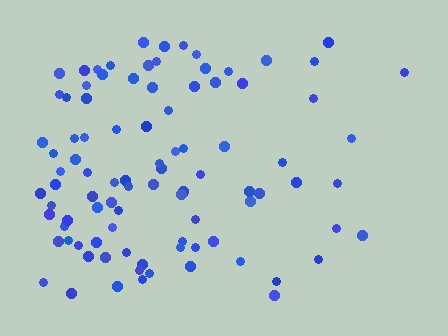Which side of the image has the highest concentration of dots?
The left.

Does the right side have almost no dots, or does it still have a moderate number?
Still a moderate number, just noticeably fewer than the left.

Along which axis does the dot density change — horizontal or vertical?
Horizontal.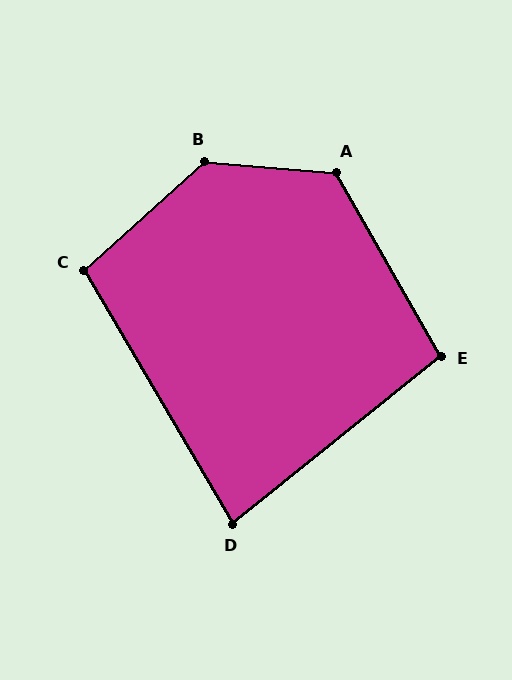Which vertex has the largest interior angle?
B, at approximately 133 degrees.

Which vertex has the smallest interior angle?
D, at approximately 82 degrees.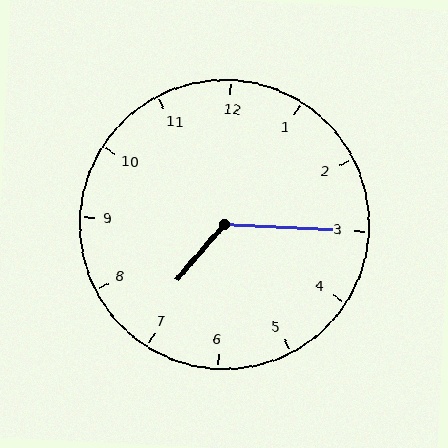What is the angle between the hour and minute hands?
Approximately 128 degrees.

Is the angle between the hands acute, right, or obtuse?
It is obtuse.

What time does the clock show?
7:15.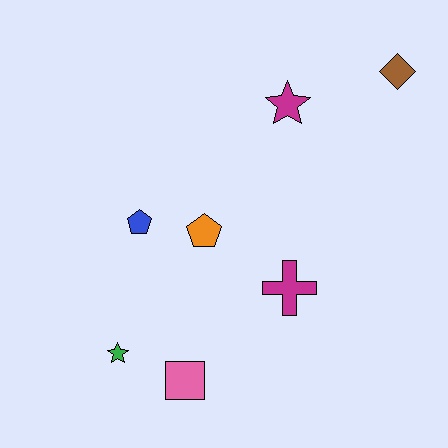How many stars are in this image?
There are 2 stars.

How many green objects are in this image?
There is 1 green object.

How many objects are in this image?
There are 7 objects.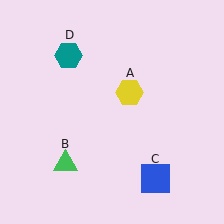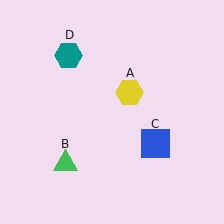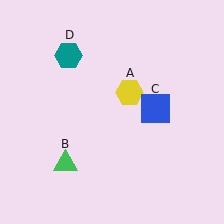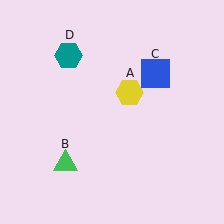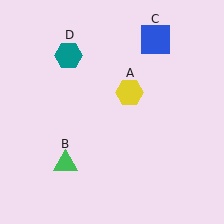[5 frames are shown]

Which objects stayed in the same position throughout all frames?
Yellow hexagon (object A) and green triangle (object B) and teal hexagon (object D) remained stationary.